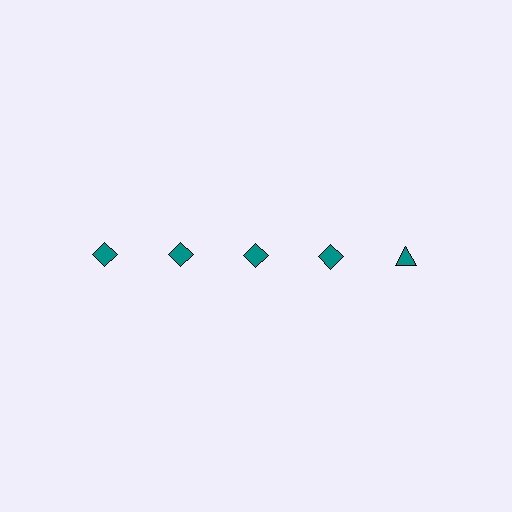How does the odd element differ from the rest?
It has a different shape: triangle instead of diamond.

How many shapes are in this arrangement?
There are 5 shapes arranged in a grid pattern.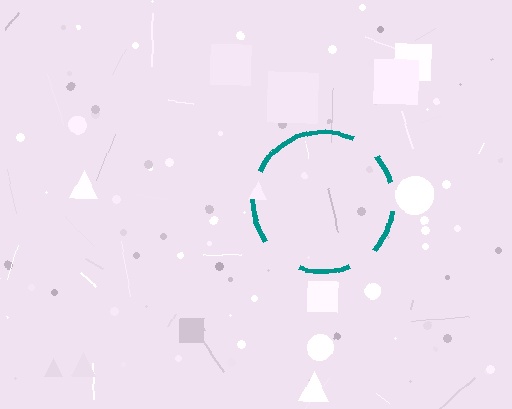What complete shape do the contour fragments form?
The contour fragments form a circle.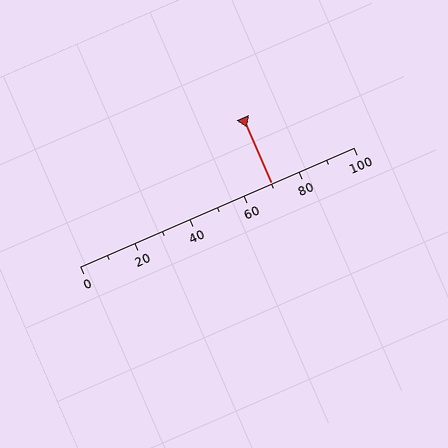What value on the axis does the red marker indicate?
The marker indicates approximately 70.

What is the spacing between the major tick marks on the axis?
The major ticks are spaced 20 apart.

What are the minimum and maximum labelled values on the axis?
The axis runs from 0 to 100.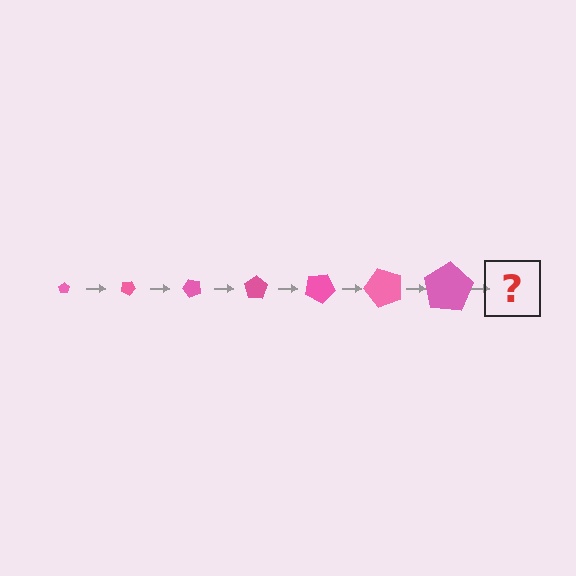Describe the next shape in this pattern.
It should be a pentagon, larger than the previous one and rotated 175 degrees from the start.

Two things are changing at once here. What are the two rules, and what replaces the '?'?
The two rules are that the pentagon grows larger each step and it rotates 25 degrees each step. The '?' should be a pentagon, larger than the previous one and rotated 175 degrees from the start.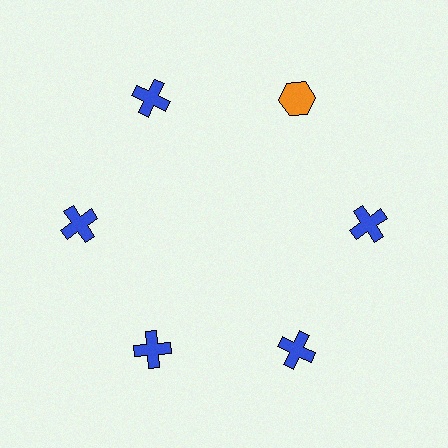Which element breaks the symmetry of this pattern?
The orange hexagon at roughly the 1 o'clock position breaks the symmetry. All other shapes are blue crosses.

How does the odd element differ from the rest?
It differs in both color (orange instead of blue) and shape (hexagon instead of cross).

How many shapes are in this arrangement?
There are 6 shapes arranged in a ring pattern.